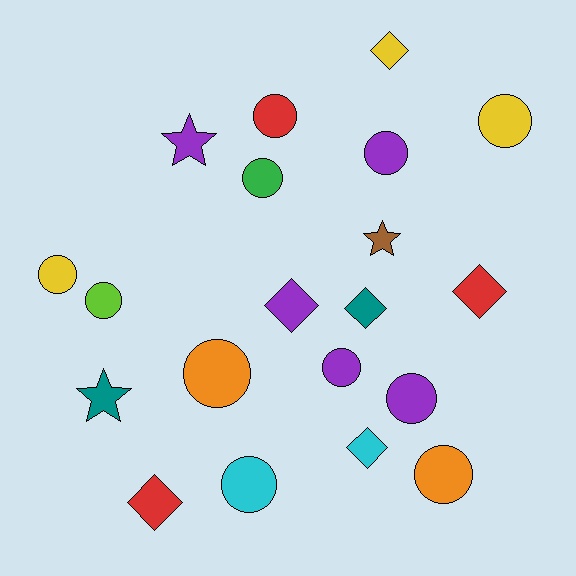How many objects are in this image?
There are 20 objects.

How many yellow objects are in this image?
There are 3 yellow objects.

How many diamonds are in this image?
There are 6 diamonds.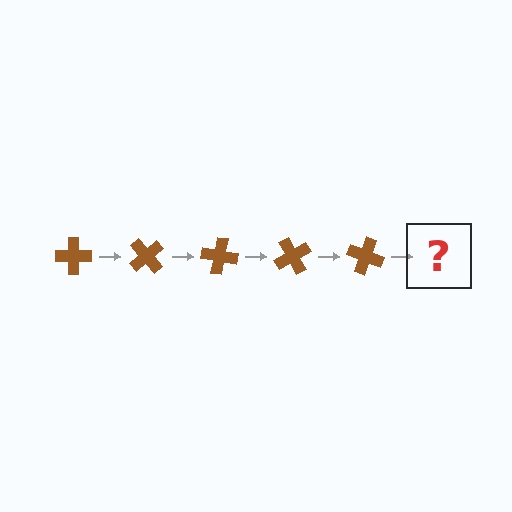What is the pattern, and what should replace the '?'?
The pattern is that the cross rotates 50 degrees each step. The '?' should be a brown cross rotated 250 degrees.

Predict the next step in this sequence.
The next step is a brown cross rotated 250 degrees.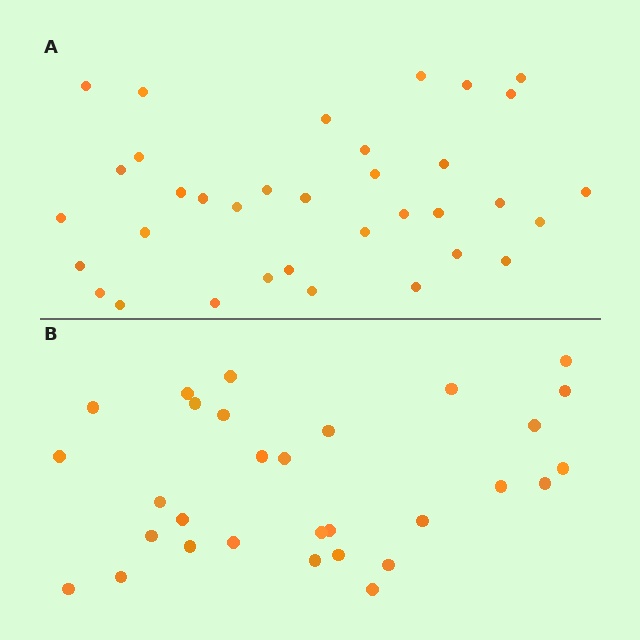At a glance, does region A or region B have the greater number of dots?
Region A (the top region) has more dots.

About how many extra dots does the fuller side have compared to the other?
Region A has about 5 more dots than region B.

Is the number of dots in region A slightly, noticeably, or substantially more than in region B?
Region A has only slightly more — the two regions are fairly close. The ratio is roughly 1.2 to 1.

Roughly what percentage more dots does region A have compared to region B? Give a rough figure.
About 15% more.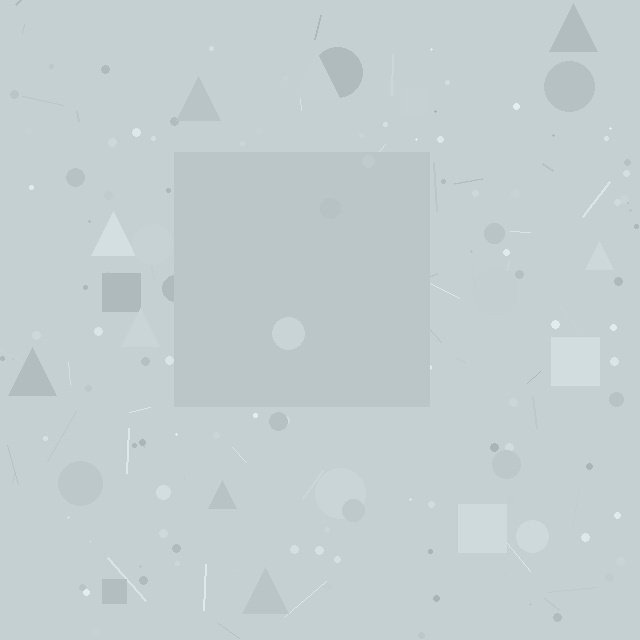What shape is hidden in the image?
A square is hidden in the image.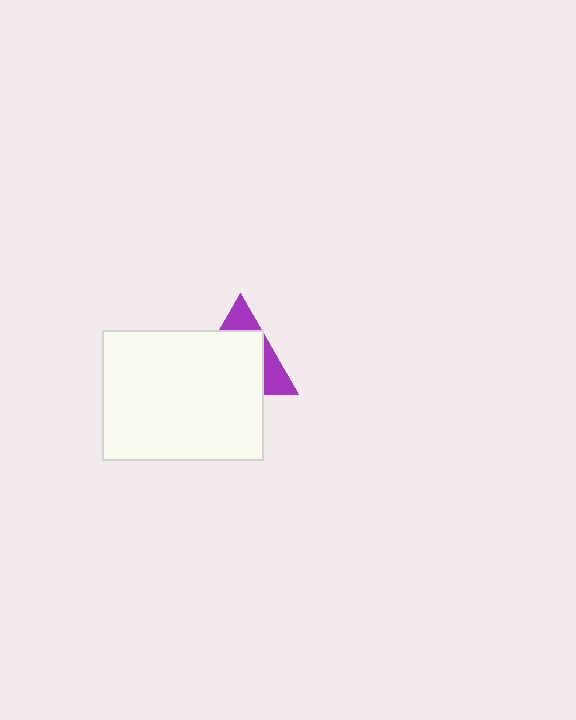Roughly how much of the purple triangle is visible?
A small part of it is visible (roughly 32%).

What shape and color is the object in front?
The object in front is a white rectangle.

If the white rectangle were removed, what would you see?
You would see the complete purple triangle.